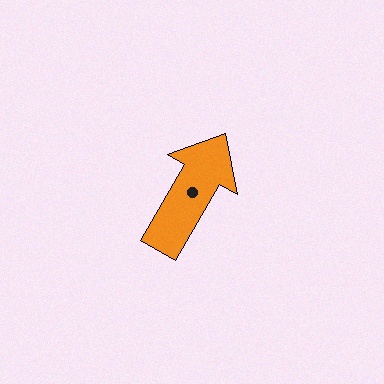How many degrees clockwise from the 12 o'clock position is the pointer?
Approximately 30 degrees.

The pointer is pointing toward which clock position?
Roughly 1 o'clock.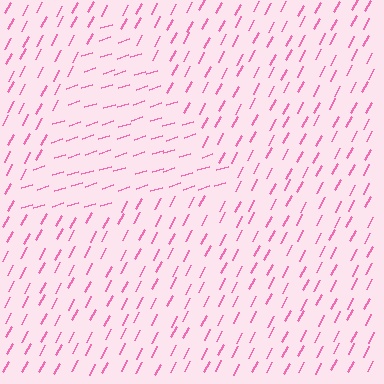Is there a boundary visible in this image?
Yes, there is a texture boundary formed by a change in line orientation.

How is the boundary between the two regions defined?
The boundary is defined purely by a change in line orientation (approximately 45 degrees difference). All lines are the same color and thickness.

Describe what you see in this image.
The image is filled with small pink line segments. A triangle region in the image has lines oriented differently from the surrounding lines, creating a visible texture boundary.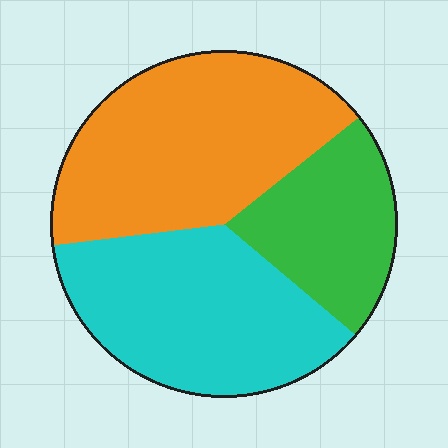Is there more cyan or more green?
Cyan.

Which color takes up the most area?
Orange, at roughly 40%.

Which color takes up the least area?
Green, at roughly 20%.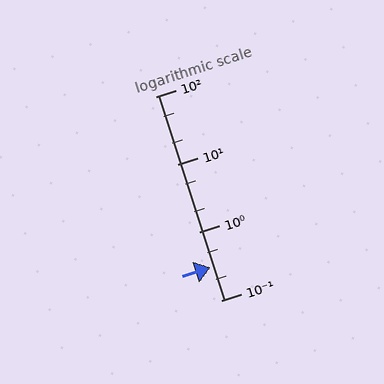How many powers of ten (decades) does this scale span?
The scale spans 3 decades, from 0.1 to 100.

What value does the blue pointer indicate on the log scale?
The pointer indicates approximately 0.3.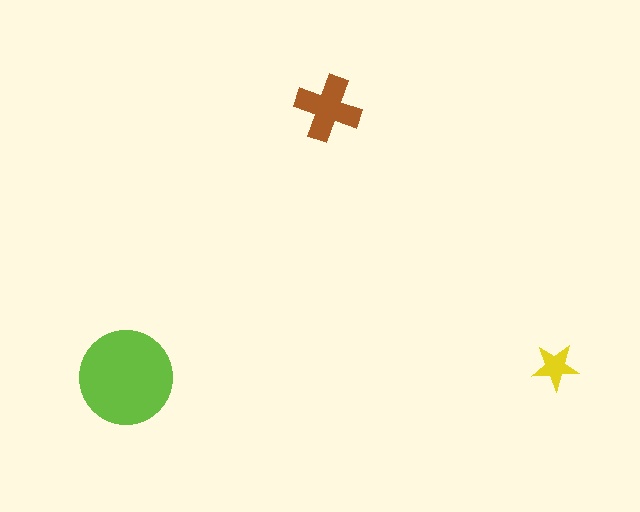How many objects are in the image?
There are 3 objects in the image.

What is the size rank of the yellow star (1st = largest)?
3rd.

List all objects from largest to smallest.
The lime circle, the brown cross, the yellow star.